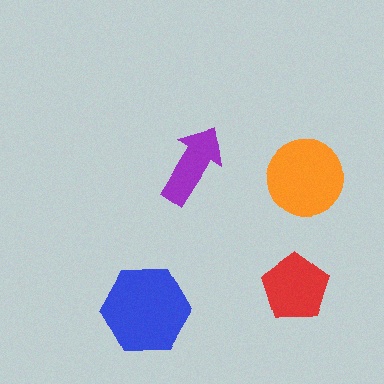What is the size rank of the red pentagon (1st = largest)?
3rd.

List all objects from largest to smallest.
The blue hexagon, the orange circle, the red pentagon, the purple arrow.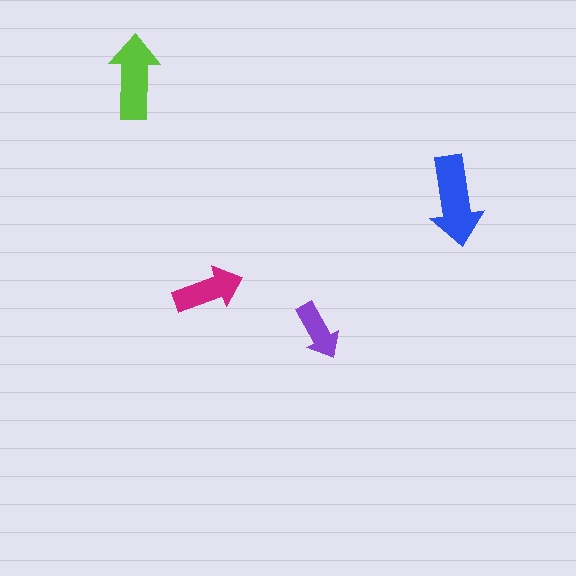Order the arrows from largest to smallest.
the blue one, the lime one, the magenta one, the purple one.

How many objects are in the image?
There are 4 objects in the image.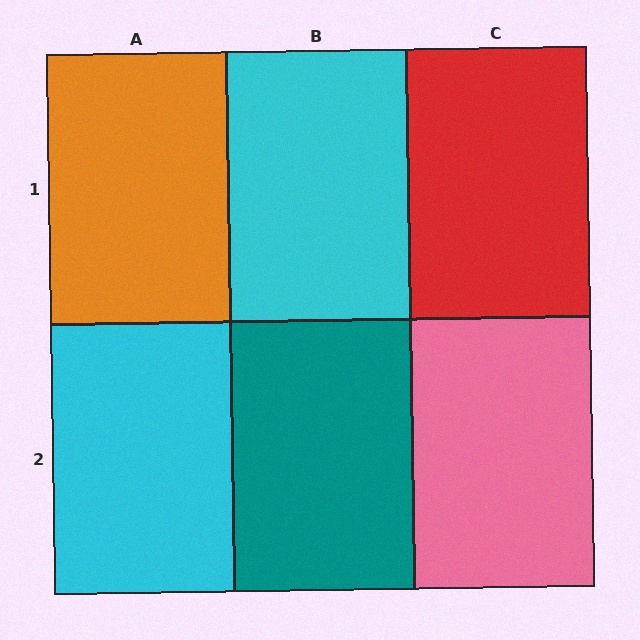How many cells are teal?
1 cell is teal.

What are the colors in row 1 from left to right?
Orange, cyan, red.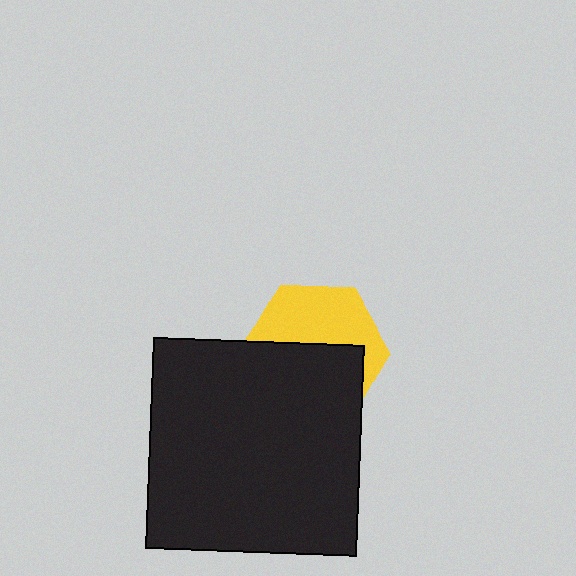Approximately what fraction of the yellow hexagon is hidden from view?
Roughly 54% of the yellow hexagon is hidden behind the black square.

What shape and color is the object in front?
The object in front is a black square.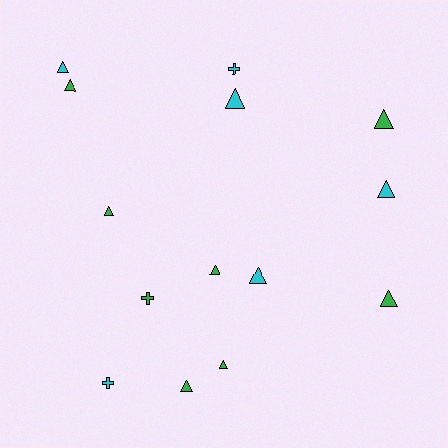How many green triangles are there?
There are 7 green triangles.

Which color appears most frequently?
Green, with 8 objects.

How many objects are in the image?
There are 14 objects.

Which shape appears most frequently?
Triangle, with 11 objects.